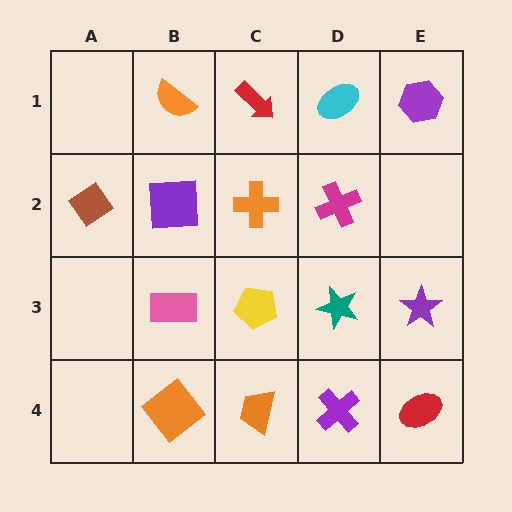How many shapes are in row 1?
4 shapes.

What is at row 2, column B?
A purple square.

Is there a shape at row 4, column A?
No, that cell is empty.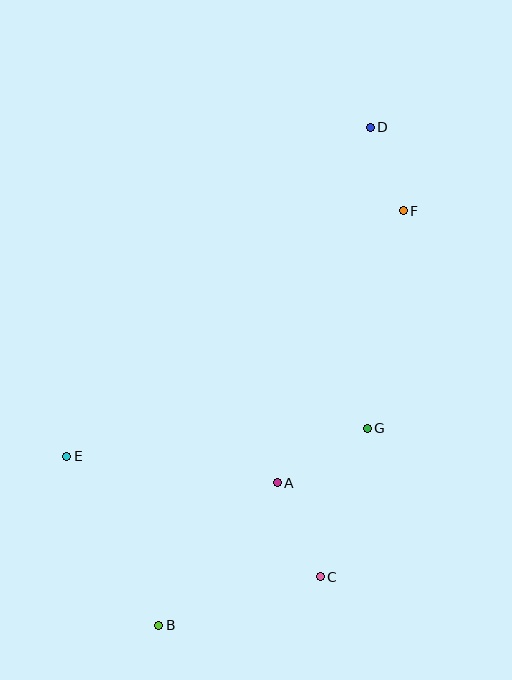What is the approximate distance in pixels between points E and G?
The distance between E and G is approximately 302 pixels.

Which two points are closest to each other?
Points D and F are closest to each other.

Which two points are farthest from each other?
Points B and D are farthest from each other.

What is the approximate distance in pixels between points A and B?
The distance between A and B is approximately 186 pixels.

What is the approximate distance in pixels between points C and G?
The distance between C and G is approximately 156 pixels.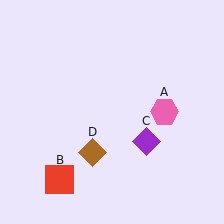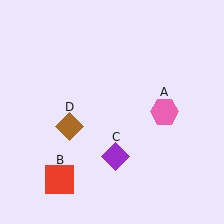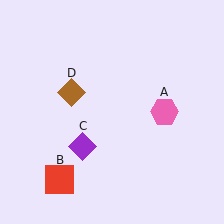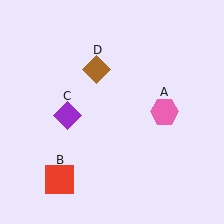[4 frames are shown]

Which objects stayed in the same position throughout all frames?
Pink hexagon (object A) and red square (object B) remained stationary.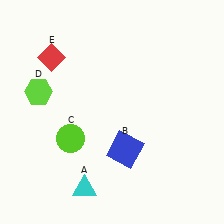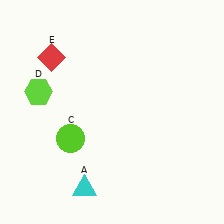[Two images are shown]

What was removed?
The blue square (B) was removed in Image 2.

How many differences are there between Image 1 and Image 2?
There is 1 difference between the two images.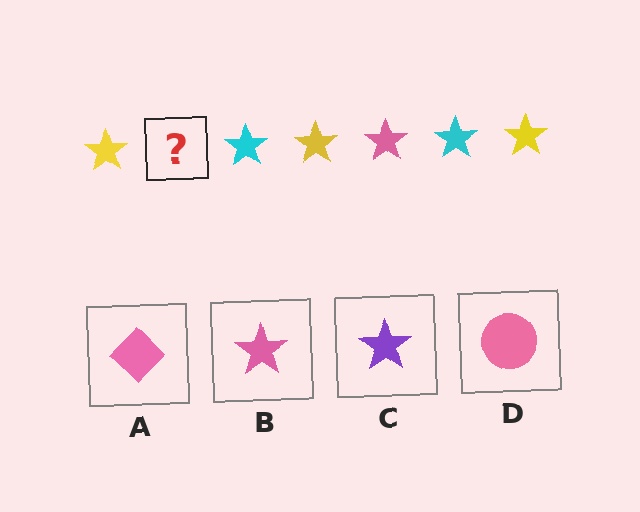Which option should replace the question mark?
Option B.